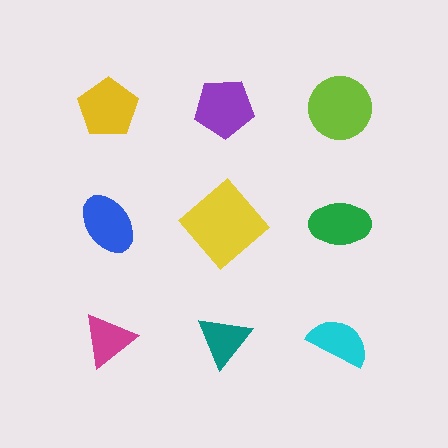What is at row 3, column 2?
A teal triangle.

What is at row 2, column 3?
A green ellipse.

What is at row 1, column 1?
A yellow pentagon.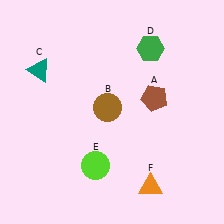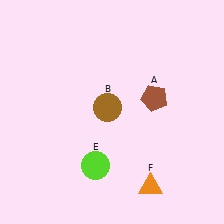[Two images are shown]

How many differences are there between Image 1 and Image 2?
There are 2 differences between the two images.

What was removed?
The green hexagon (D), the teal triangle (C) were removed in Image 2.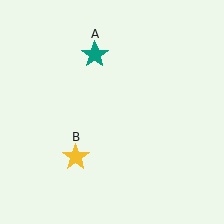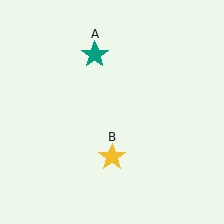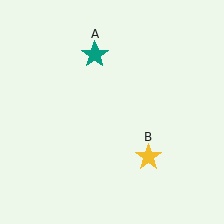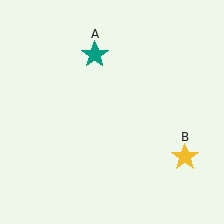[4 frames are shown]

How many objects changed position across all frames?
1 object changed position: yellow star (object B).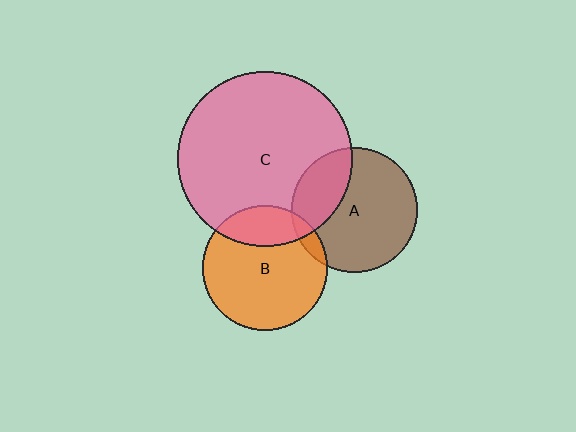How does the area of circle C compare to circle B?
Approximately 2.0 times.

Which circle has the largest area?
Circle C (pink).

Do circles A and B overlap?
Yes.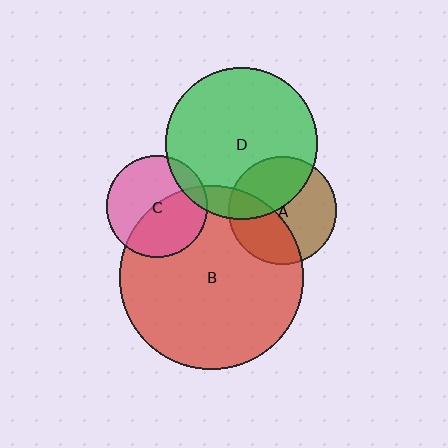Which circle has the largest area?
Circle B (red).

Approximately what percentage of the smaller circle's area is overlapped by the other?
Approximately 40%.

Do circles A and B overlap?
Yes.